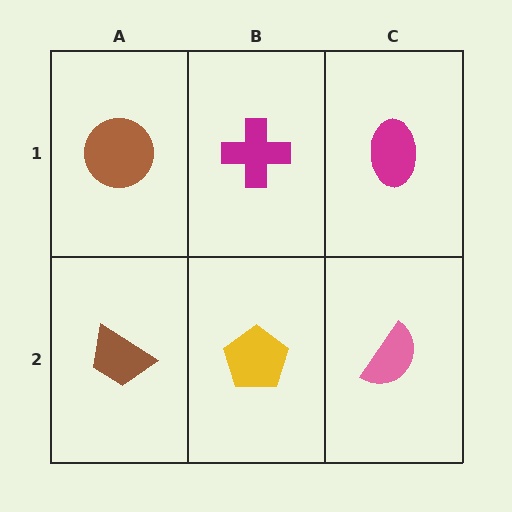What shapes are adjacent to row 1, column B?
A yellow pentagon (row 2, column B), a brown circle (row 1, column A), a magenta ellipse (row 1, column C).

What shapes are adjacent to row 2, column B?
A magenta cross (row 1, column B), a brown trapezoid (row 2, column A), a pink semicircle (row 2, column C).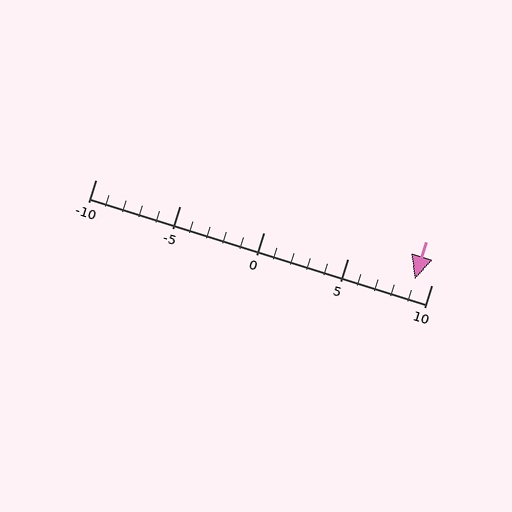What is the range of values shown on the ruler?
The ruler shows values from -10 to 10.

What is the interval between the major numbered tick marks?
The major tick marks are spaced 5 units apart.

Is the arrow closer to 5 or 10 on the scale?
The arrow is closer to 10.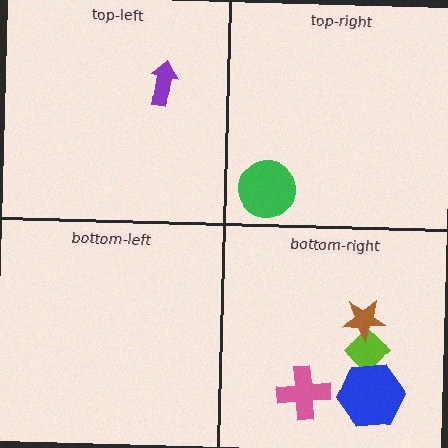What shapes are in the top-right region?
The green circle.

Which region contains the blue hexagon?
The bottom-right region.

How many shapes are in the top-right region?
1.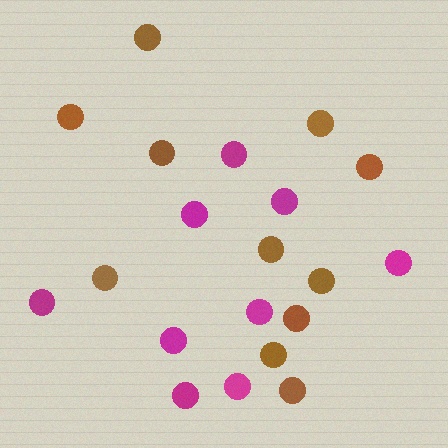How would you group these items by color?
There are 2 groups: one group of brown circles (11) and one group of magenta circles (9).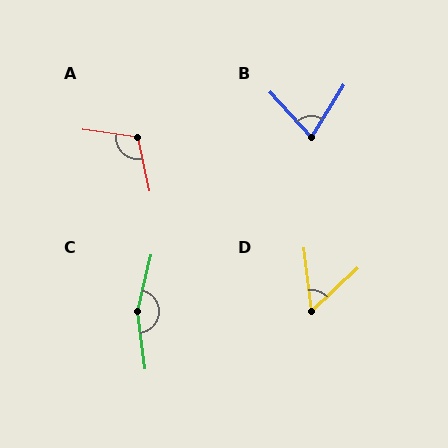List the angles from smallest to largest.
D (54°), B (73°), A (110°), C (159°).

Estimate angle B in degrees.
Approximately 73 degrees.